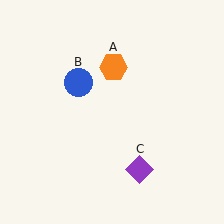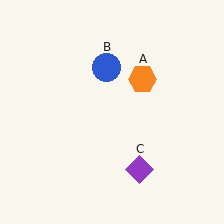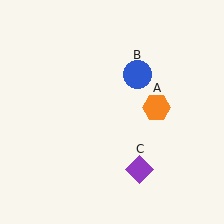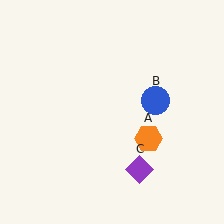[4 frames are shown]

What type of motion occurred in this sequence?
The orange hexagon (object A), blue circle (object B) rotated clockwise around the center of the scene.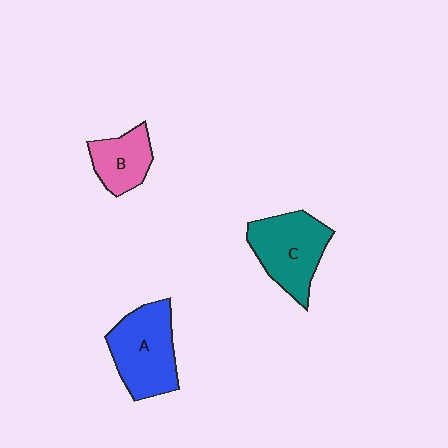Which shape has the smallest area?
Shape B (pink).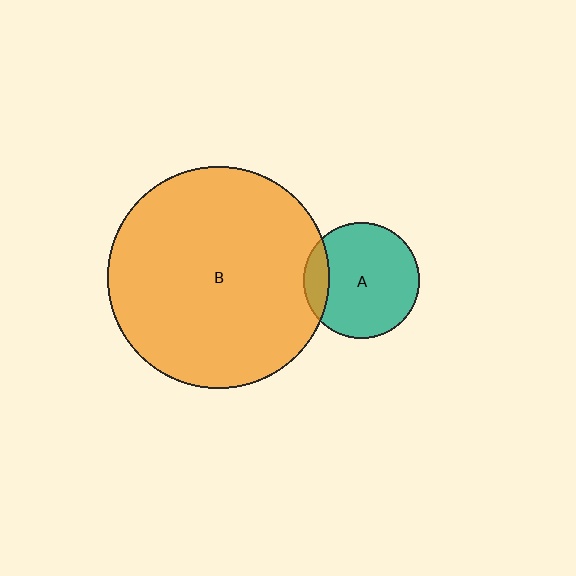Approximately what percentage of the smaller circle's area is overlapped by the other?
Approximately 15%.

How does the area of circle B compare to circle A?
Approximately 3.7 times.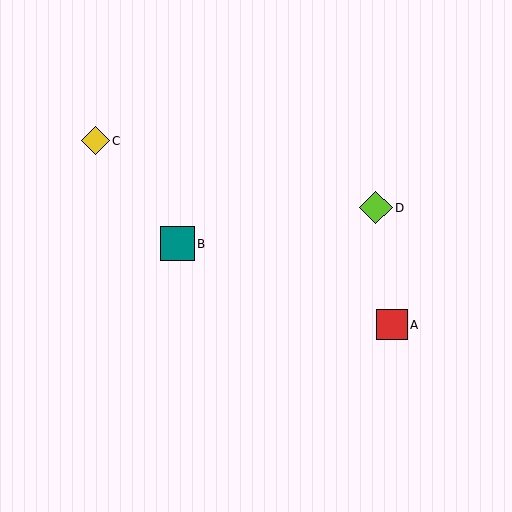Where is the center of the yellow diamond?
The center of the yellow diamond is at (96, 141).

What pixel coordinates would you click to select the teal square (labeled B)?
Click at (177, 244) to select the teal square B.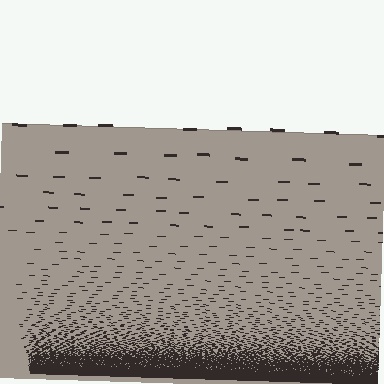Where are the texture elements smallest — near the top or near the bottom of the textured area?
Near the bottom.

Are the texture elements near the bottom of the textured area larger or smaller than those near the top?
Smaller. The gradient is inverted — elements near the bottom are smaller and denser.